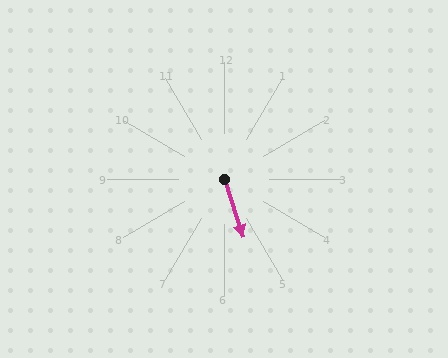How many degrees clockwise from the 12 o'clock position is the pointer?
Approximately 162 degrees.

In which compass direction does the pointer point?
South.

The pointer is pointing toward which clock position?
Roughly 5 o'clock.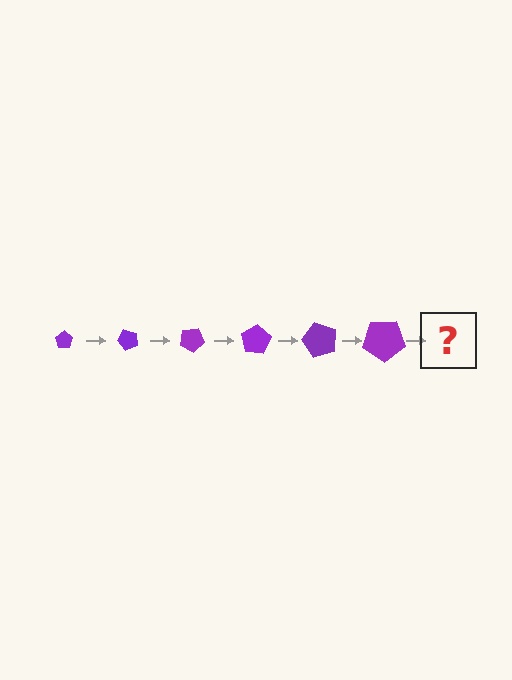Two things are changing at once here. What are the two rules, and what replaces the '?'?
The two rules are that the pentagon grows larger each step and it rotates 50 degrees each step. The '?' should be a pentagon, larger than the previous one and rotated 300 degrees from the start.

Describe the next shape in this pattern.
It should be a pentagon, larger than the previous one and rotated 300 degrees from the start.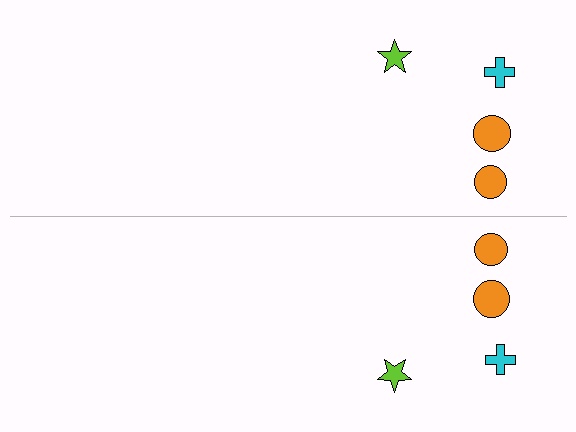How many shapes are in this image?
There are 8 shapes in this image.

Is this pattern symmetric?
Yes, this pattern has bilateral (reflection) symmetry.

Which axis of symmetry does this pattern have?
The pattern has a horizontal axis of symmetry running through the center of the image.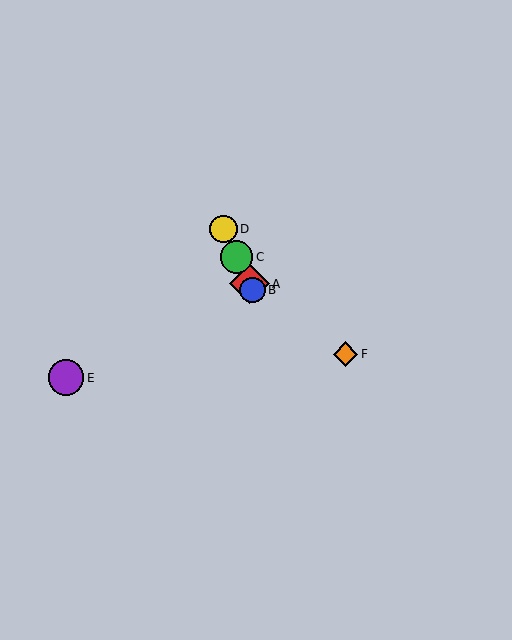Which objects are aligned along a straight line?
Objects A, B, C, D are aligned along a straight line.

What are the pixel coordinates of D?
Object D is at (223, 229).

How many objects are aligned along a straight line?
4 objects (A, B, C, D) are aligned along a straight line.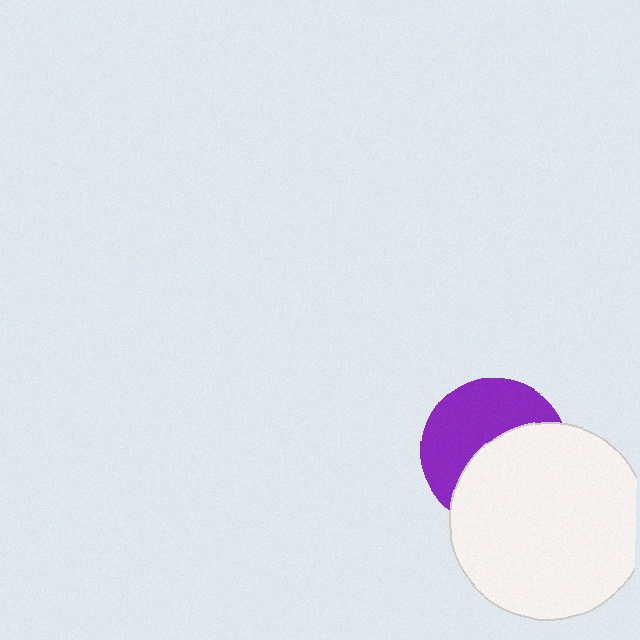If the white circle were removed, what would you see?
You would see the complete purple circle.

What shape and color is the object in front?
The object in front is a white circle.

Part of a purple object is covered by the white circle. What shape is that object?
It is a circle.